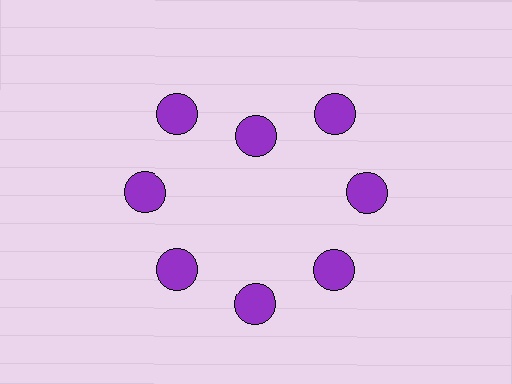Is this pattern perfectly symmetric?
No. The 8 purple circles are arranged in a ring, but one element near the 12 o'clock position is pulled inward toward the center, breaking the 8-fold rotational symmetry.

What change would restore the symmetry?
The symmetry would be restored by moving it outward, back onto the ring so that all 8 circles sit at equal angles and equal distance from the center.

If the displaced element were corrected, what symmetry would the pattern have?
It would have 8-fold rotational symmetry — the pattern would map onto itself every 45 degrees.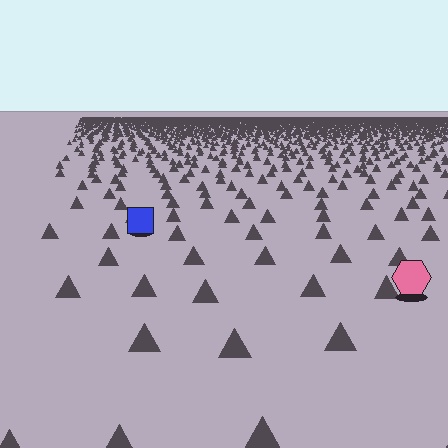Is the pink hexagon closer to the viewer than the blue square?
Yes. The pink hexagon is closer — you can tell from the texture gradient: the ground texture is coarser near it.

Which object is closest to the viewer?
The pink hexagon is closest. The texture marks near it are larger and more spread out.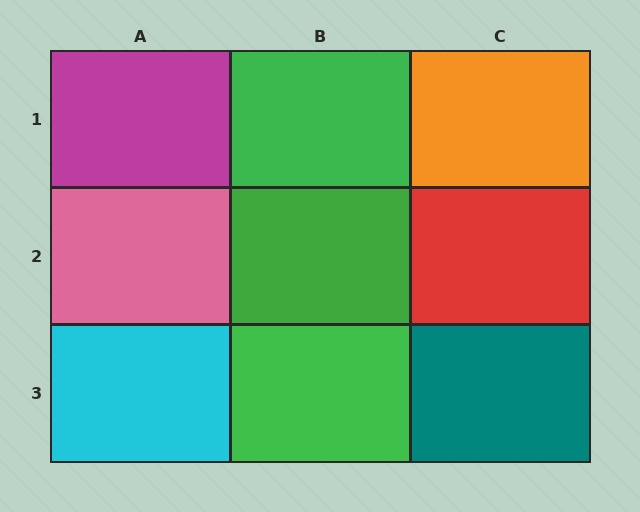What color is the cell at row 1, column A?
Magenta.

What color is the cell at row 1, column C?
Orange.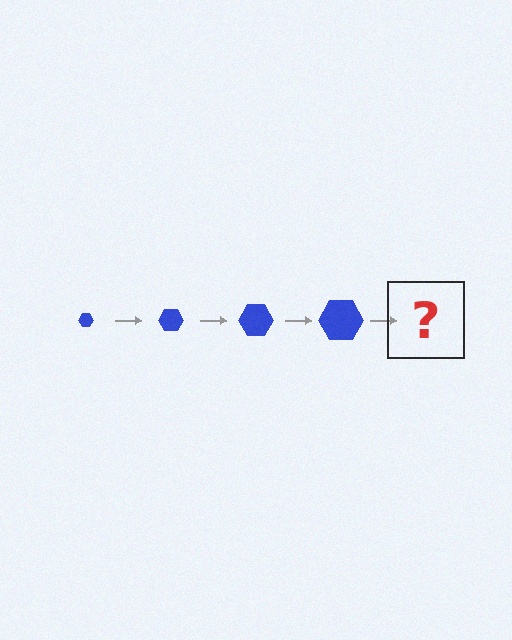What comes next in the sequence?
The next element should be a blue hexagon, larger than the previous one.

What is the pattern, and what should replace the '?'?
The pattern is that the hexagon gets progressively larger each step. The '?' should be a blue hexagon, larger than the previous one.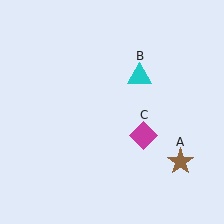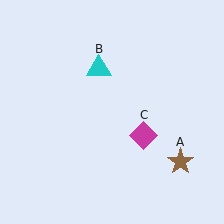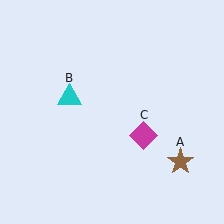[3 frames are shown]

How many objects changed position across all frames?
1 object changed position: cyan triangle (object B).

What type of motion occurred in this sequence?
The cyan triangle (object B) rotated counterclockwise around the center of the scene.